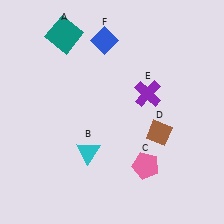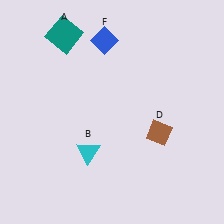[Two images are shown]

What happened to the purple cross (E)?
The purple cross (E) was removed in Image 2. It was in the top-right area of Image 1.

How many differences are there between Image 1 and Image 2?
There are 2 differences between the two images.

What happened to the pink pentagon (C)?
The pink pentagon (C) was removed in Image 2. It was in the bottom-right area of Image 1.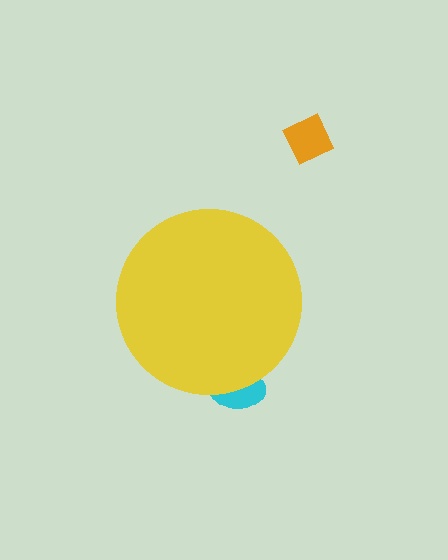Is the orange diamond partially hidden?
No, the orange diamond is fully visible.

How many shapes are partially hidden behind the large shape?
2 shapes are partially hidden.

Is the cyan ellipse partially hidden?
Yes, the cyan ellipse is partially hidden behind the yellow circle.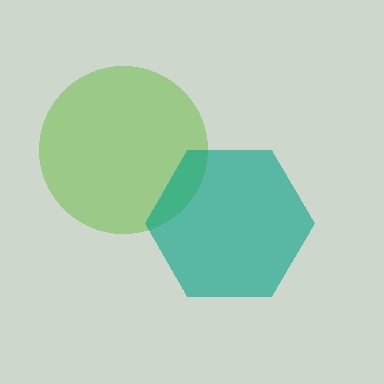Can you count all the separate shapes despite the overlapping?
Yes, there are 2 separate shapes.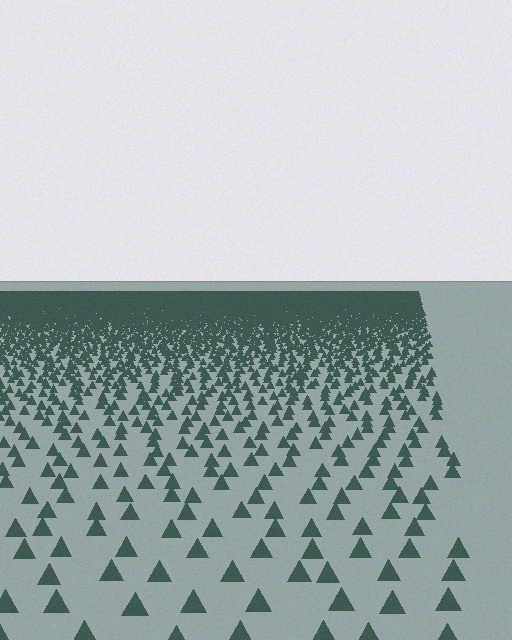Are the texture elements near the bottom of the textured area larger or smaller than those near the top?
Larger. Near the bottom, elements are closer to the viewer and appear at a bigger on-screen size.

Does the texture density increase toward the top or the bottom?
Density increases toward the top.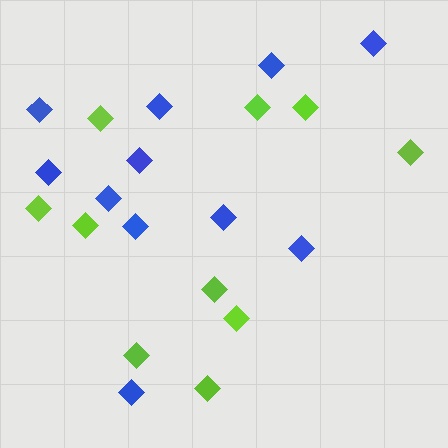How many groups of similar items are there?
There are 2 groups: one group of blue diamonds (11) and one group of lime diamonds (10).